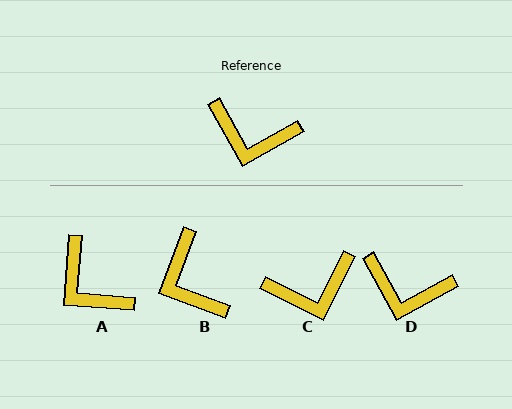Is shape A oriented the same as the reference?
No, it is off by about 33 degrees.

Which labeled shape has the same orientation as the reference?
D.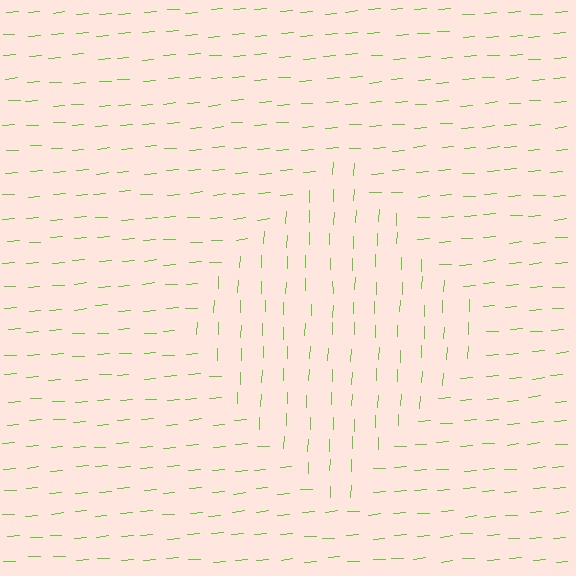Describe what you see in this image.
The image is filled with small lime line segments. A diamond region in the image has lines oriented differently from the surrounding lines, creating a visible texture boundary.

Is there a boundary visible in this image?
Yes, there is a texture boundary formed by a change in line orientation.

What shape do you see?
I see a diamond.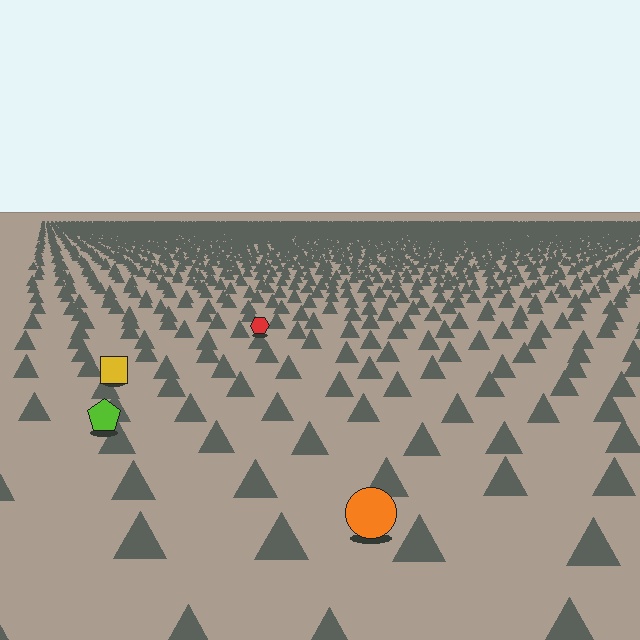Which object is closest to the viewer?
The orange circle is closest. The texture marks near it are larger and more spread out.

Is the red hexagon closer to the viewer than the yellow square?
No. The yellow square is closer — you can tell from the texture gradient: the ground texture is coarser near it.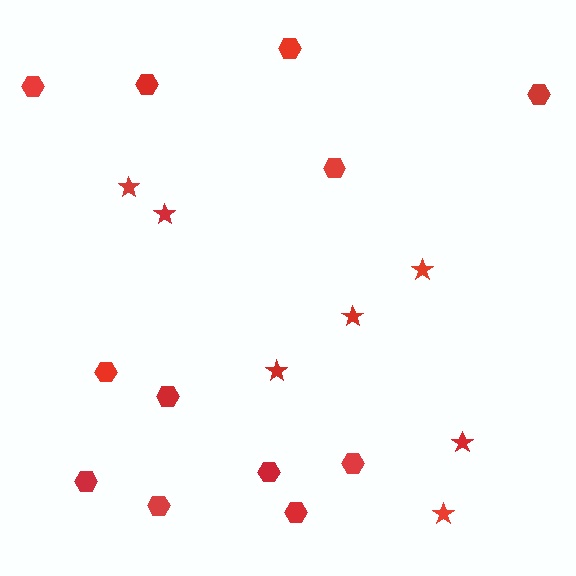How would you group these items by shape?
There are 2 groups: one group of hexagons (12) and one group of stars (7).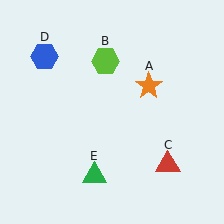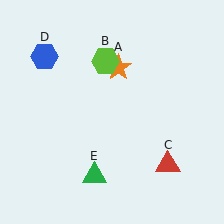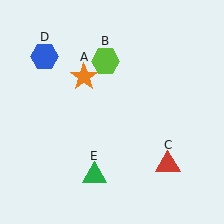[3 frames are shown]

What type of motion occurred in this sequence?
The orange star (object A) rotated counterclockwise around the center of the scene.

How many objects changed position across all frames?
1 object changed position: orange star (object A).